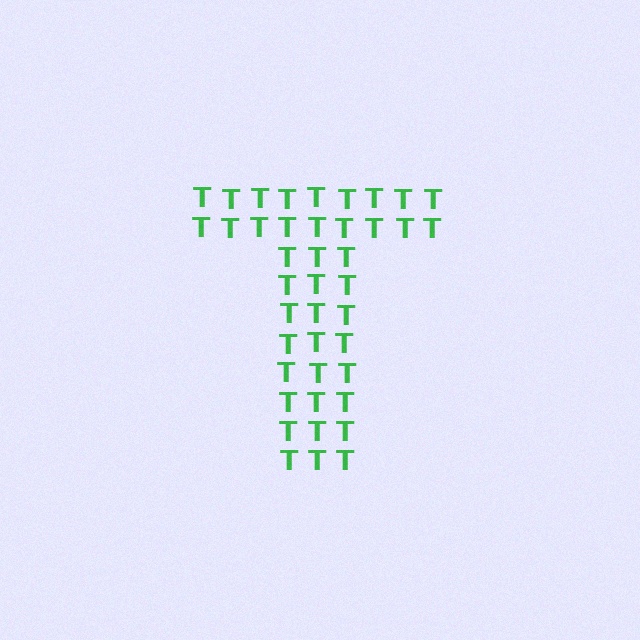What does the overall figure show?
The overall figure shows the letter T.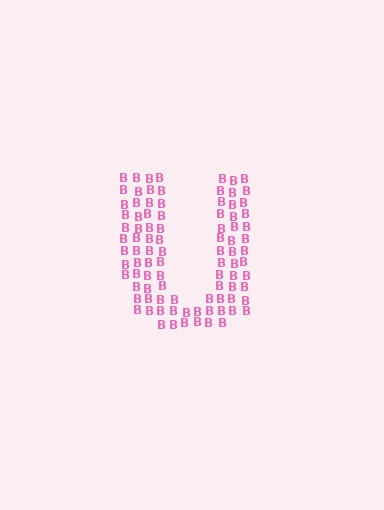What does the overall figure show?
The overall figure shows the letter U.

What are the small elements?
The small elements are letter B's.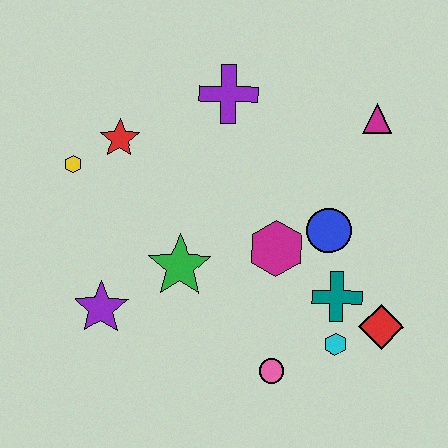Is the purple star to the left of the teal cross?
Yes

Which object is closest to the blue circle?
The magenta hexagon is closest to the blue circle.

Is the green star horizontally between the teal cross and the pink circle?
No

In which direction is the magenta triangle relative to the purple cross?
The magenta triangle is to the right of the purple cross.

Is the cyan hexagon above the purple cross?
No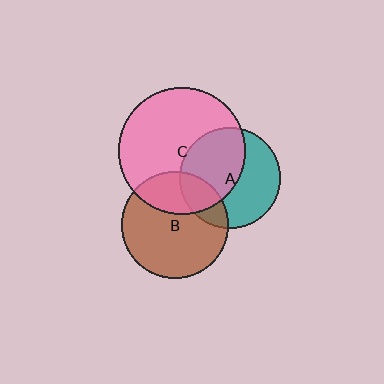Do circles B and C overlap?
Yes.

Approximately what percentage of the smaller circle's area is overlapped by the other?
Approximately 30%.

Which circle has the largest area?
Circle C (pink).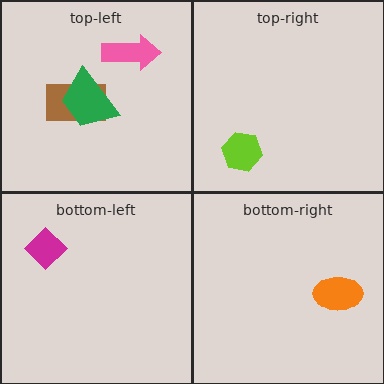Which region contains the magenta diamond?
The bottom-left region.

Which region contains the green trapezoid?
The top-left region.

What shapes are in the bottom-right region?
The orange ellipse.